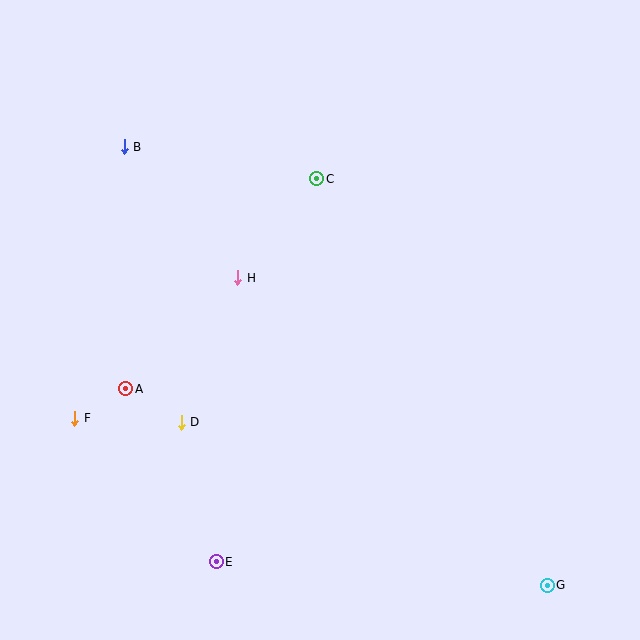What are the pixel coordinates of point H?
Point H is at (238, 278).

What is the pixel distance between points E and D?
The distance between E and D is 144 pixels.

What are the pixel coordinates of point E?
Point E is at (216, 562).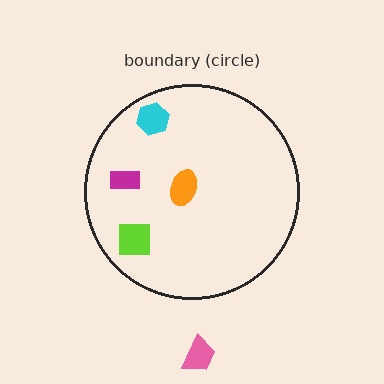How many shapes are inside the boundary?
4 inside, 1 outside.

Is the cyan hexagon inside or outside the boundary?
Inside.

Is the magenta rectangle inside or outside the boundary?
Inside.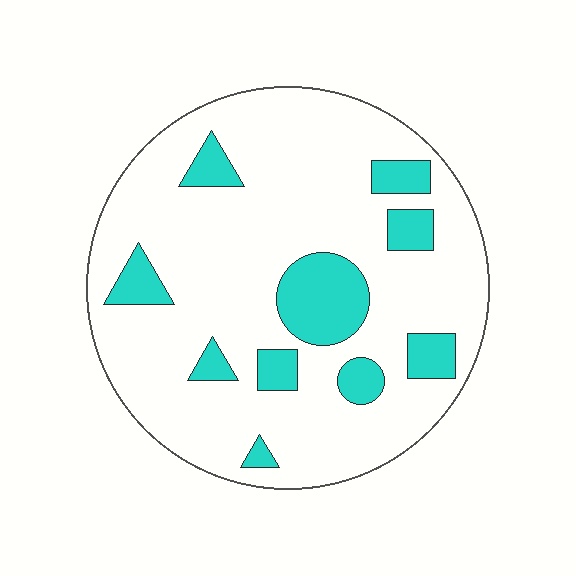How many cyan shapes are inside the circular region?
10.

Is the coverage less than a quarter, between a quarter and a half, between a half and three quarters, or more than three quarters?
Less than a quarter.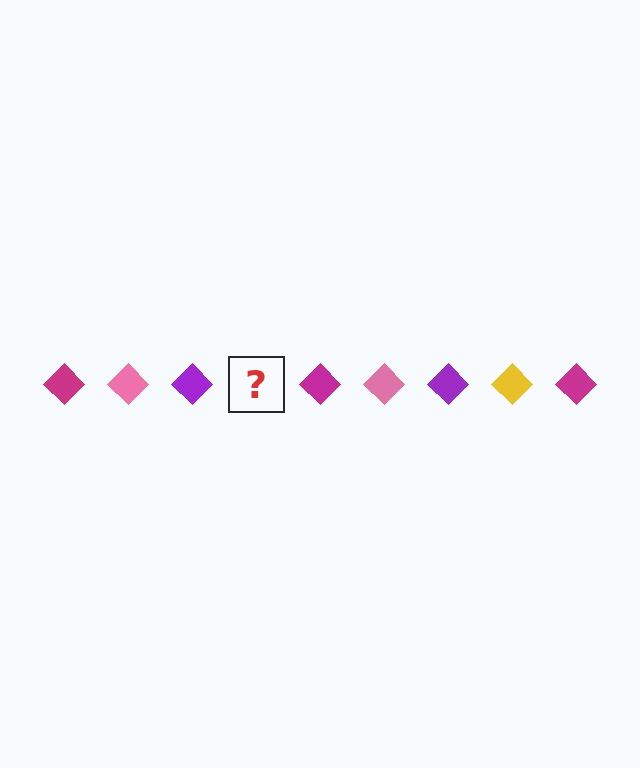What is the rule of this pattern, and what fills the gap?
The rule is that the pattern cycles through magenta, pink, purple, yellow diamonds. The gap should be filled with a yellow diamond.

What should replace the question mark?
The question mark should be replaced with a yellow diamond.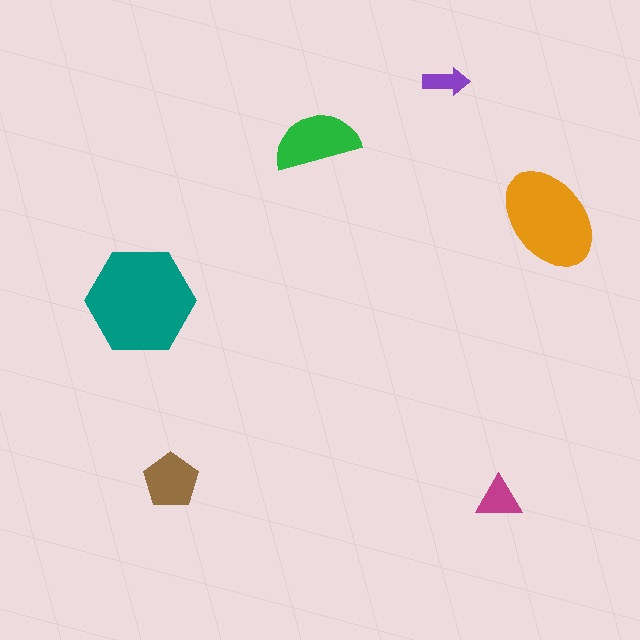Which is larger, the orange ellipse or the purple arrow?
The orange ellipse.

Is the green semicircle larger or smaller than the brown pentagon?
Larger.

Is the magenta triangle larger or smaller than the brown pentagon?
Smaller.